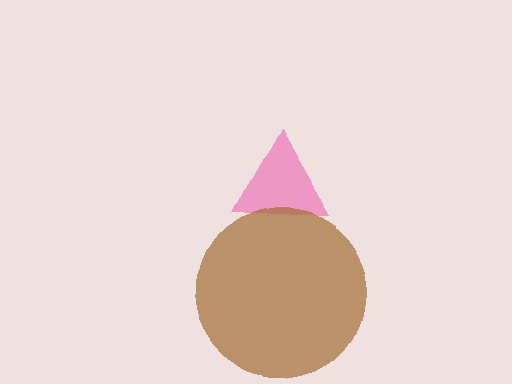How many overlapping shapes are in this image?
There are 2 overlapping shapes in the image.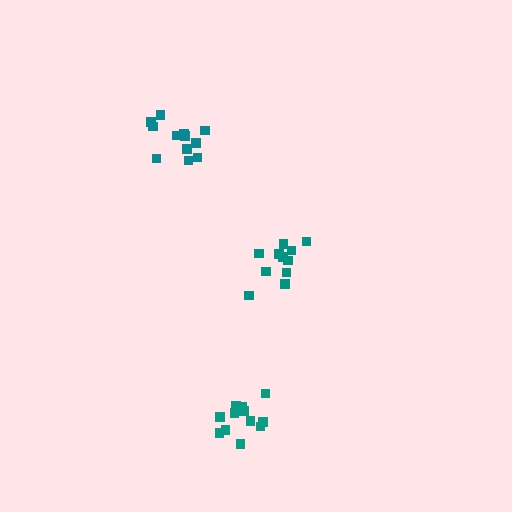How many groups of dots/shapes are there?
There are 3 groups.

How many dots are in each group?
Group 1: 11 dots, Group 2: 13 dots, Group 3: 12 dots (36 total).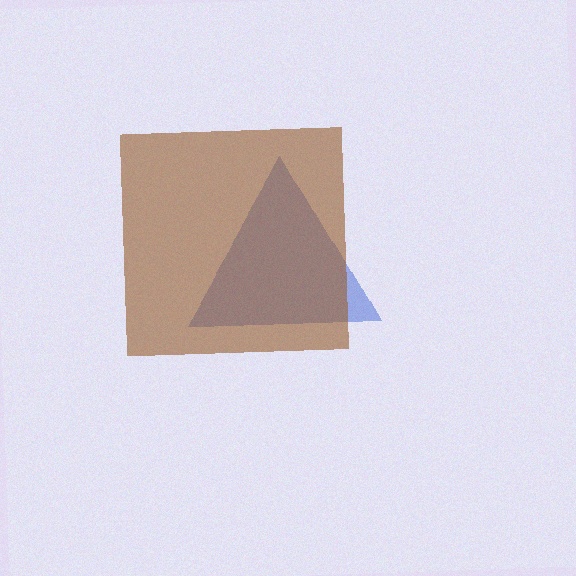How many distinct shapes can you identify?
There are 2 distinct shapes: a blue triangle, a brown square.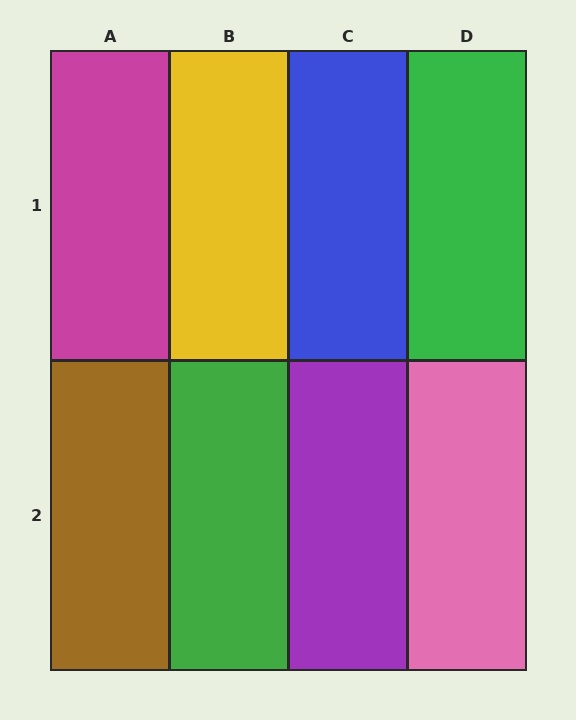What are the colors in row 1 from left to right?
Magenta, yellow, blue, green.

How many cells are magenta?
1 cell is magenta.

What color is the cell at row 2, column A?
Brown.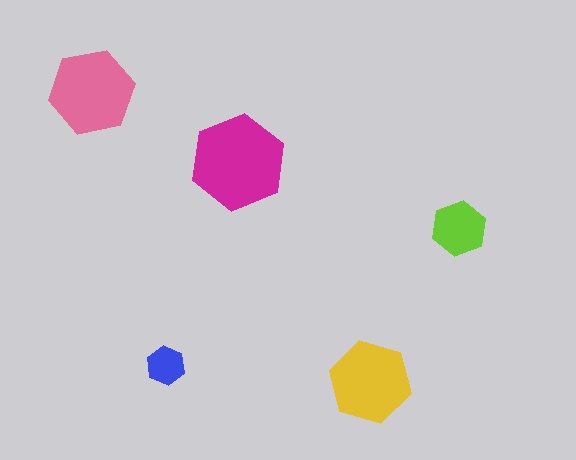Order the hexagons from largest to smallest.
the magenta one, the pink one, the yellow one, the lime one, the blue one.